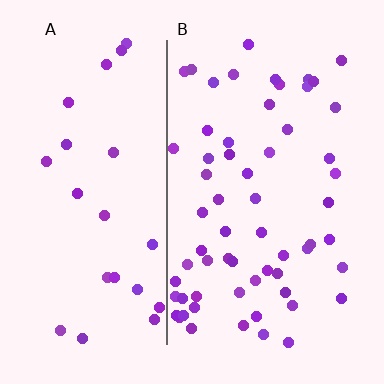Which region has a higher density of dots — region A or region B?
B (the right).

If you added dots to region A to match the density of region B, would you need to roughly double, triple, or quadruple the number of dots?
Approximately double.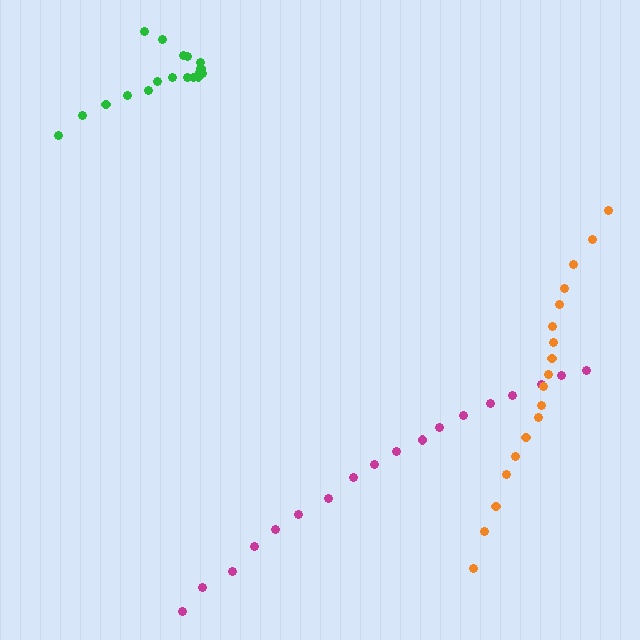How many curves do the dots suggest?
There are 3 distinct paths.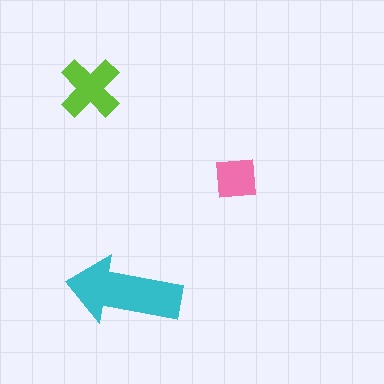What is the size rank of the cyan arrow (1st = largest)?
1st.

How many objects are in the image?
There are 3 objects in the image.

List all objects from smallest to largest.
The pink square, the lime cross, the cyan arrow.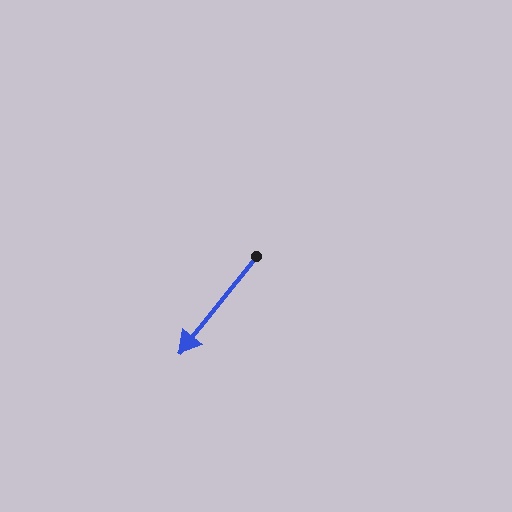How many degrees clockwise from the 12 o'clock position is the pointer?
Approximately 218 degrees.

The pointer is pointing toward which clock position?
Roughly 7 o'clock.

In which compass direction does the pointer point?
Southwest.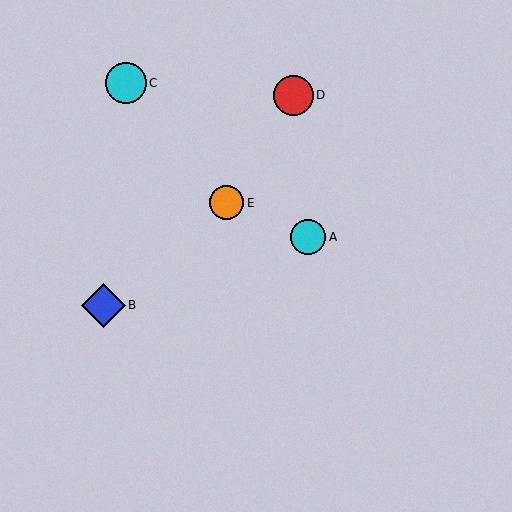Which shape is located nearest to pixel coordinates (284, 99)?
The red circle (labeled D) at (293, 95) is nearest to that location.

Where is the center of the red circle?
The center of the red circle is at (293, 95).